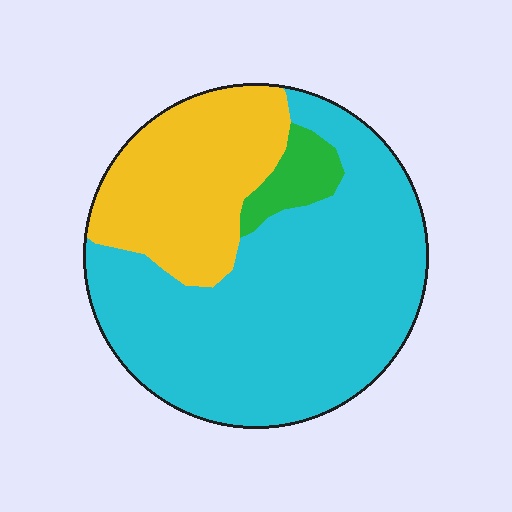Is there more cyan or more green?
Cyan.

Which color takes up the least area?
Green, at roughly 5%.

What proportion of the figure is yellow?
Yellow covers around 30% of the figure.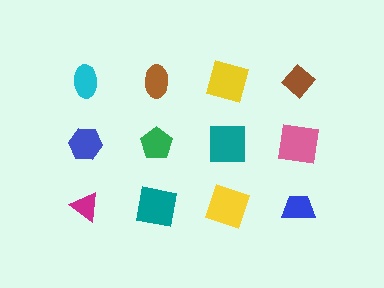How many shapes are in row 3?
4 shapes.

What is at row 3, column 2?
A teal square.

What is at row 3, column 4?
A blue trapezoid.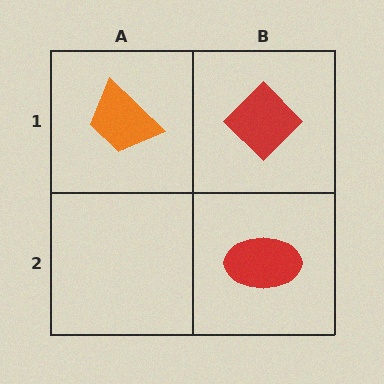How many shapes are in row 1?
2 shapes.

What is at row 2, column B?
A red ellipse.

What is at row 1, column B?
A red diamond.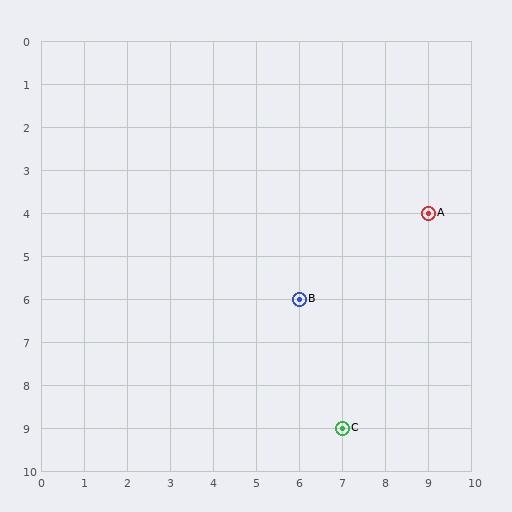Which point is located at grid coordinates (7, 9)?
Point C is at (7, 9).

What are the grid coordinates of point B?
Point B is at grid coordinates (6, 6).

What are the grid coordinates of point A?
Point A is at grid coordinates (9, 4).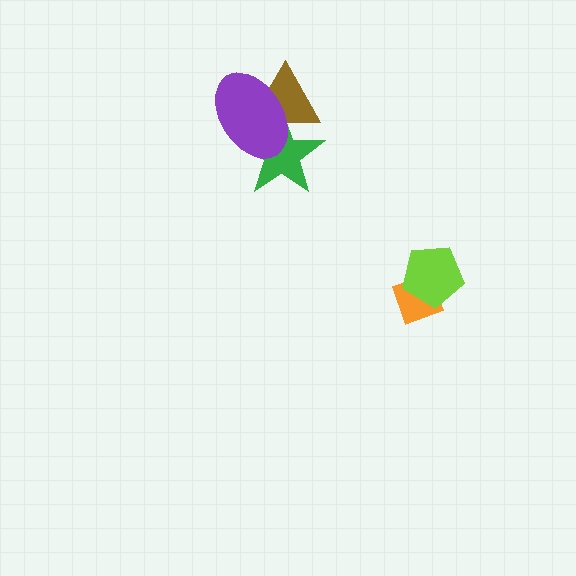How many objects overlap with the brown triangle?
2 objects overlap with the brown triangle.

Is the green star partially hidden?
Yes, it is partially covered by another shape.